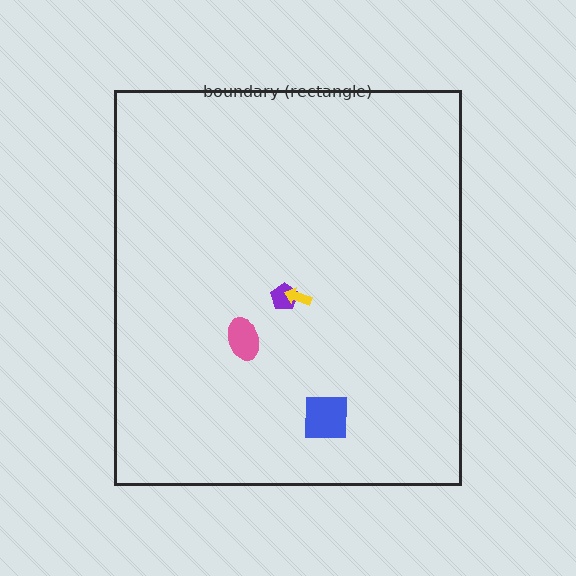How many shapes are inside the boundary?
4 inside, 0 outside.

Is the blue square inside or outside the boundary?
Inside.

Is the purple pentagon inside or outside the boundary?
Inside.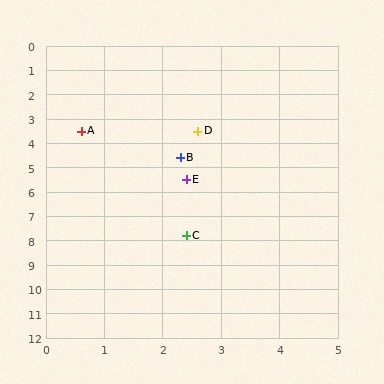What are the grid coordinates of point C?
Point C is at approximately (2.4, 7.8).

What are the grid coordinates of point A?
Point A is at approximately (0.6, 3.5).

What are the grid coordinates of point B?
Point B is at approximately (2.3, 4.6).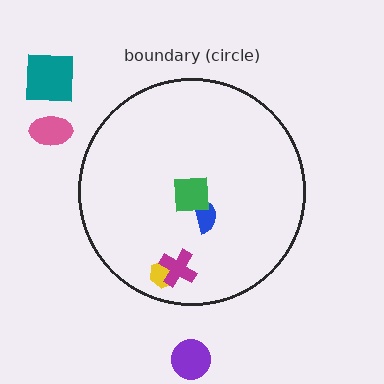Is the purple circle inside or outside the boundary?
Outside.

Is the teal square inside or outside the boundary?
Outside.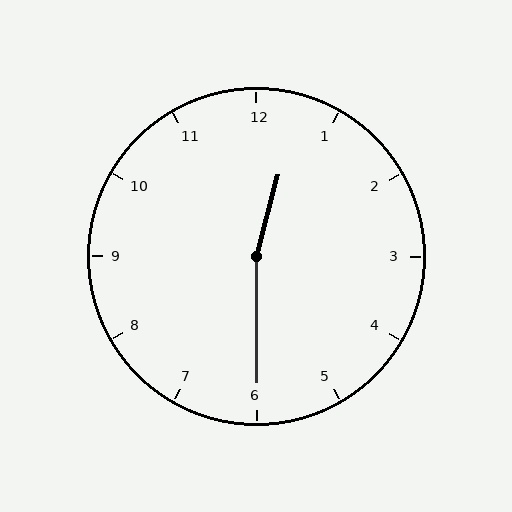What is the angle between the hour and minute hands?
Approximately 165 degrees.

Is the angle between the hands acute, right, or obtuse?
It is obtuse.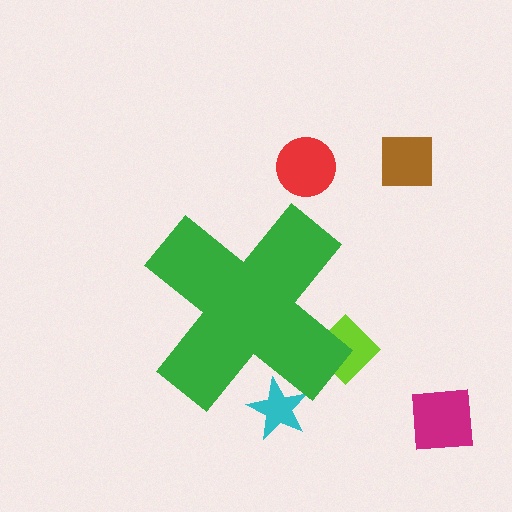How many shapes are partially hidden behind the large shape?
2 shapes are partially hidden.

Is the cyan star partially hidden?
Yes, the cyan star is partially hidden behind the green cross.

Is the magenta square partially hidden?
No, the magenta square is fully visible.